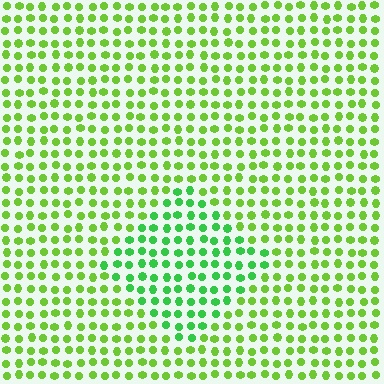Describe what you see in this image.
The image is filled with small lime elements in a uniform arrangement. A diamond-shaped region is visible where the elements are tinted to a slightly different hue, forming a subtle color boundary.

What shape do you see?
I see a diamond.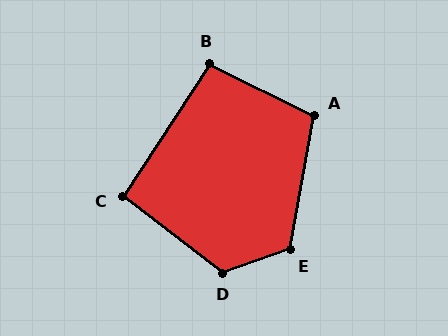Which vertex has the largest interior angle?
D, at approximately 123 degrees.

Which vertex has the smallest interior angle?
C, at approximately 94 degrees.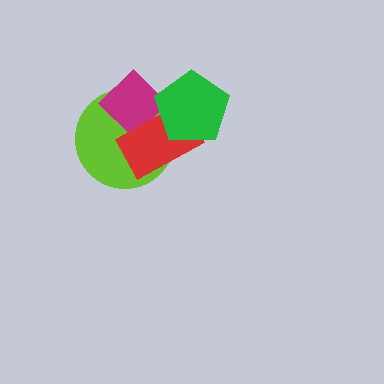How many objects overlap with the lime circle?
3 objects overlap with the lime circle.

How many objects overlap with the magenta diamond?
3 objects overlap with the magenta diamond.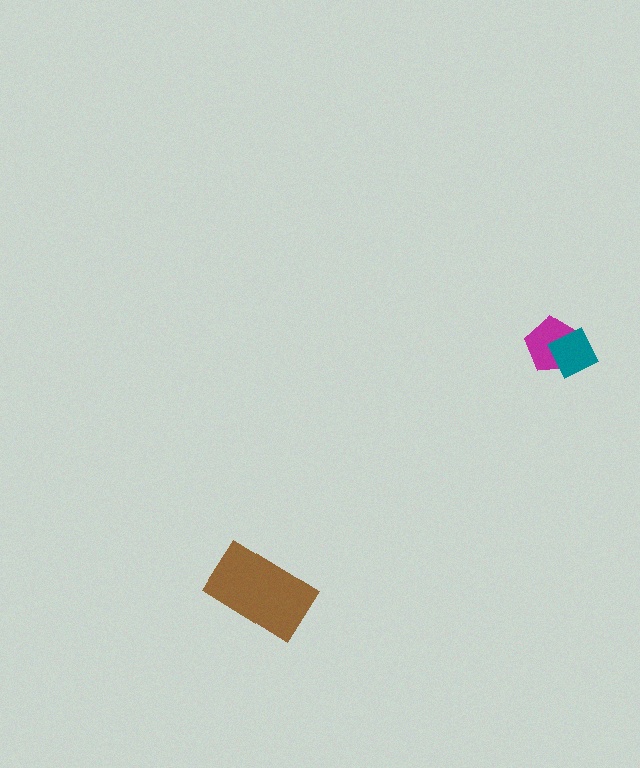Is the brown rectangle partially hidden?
No, no other shape covers it.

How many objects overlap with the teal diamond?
1 object overlaps with the teal diamond.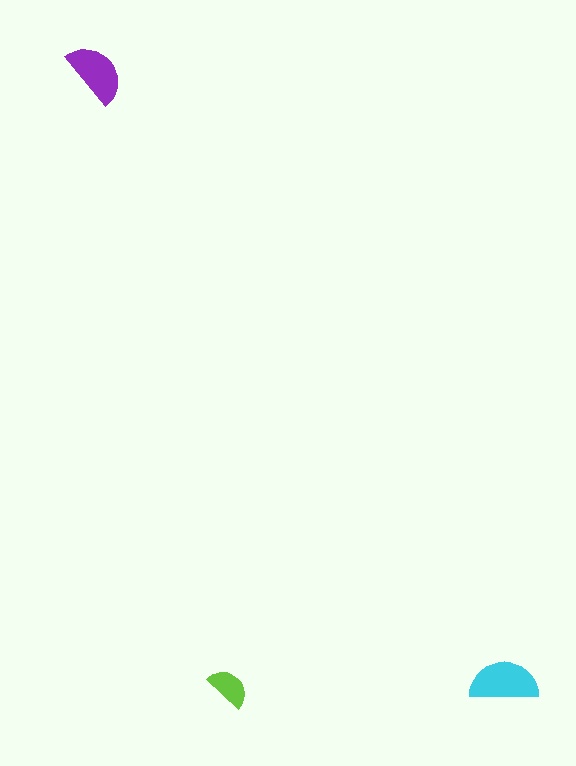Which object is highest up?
The purple semicircle is topmost.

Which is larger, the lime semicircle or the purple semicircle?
The purple one.